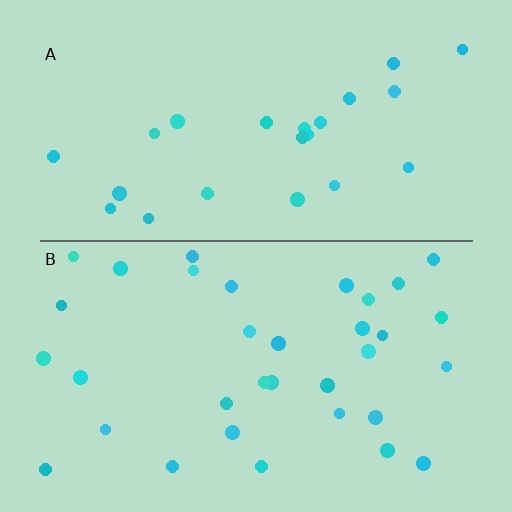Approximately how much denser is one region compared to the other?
Approximately 1.4× — region B over region A.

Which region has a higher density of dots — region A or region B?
B (the bottom).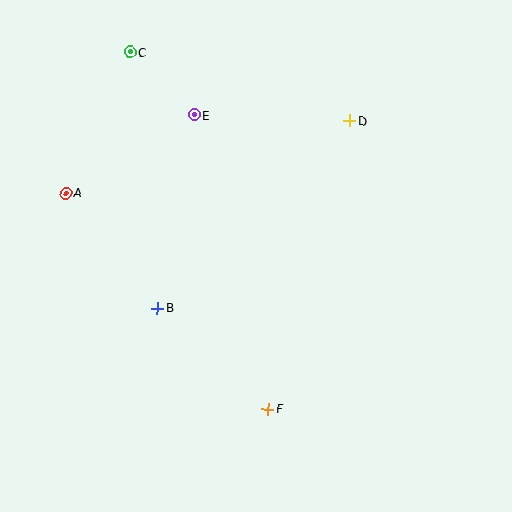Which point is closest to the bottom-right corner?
Point F is closest to the bottom-right corner.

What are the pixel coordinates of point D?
Point D is at (350, 121).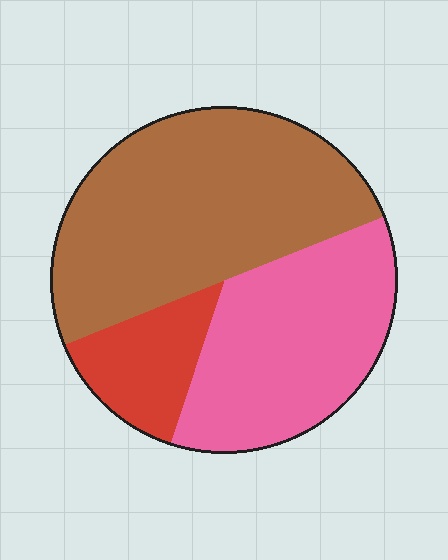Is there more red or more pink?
Pink.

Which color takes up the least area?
Red, at roughly 15%.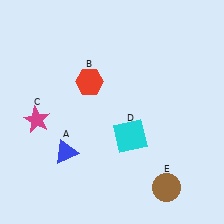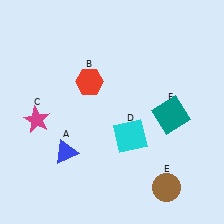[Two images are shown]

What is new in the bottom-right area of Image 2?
A teal square (F) was added in the bottom-right area of Image 2.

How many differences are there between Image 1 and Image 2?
There is 1 difference between the two images.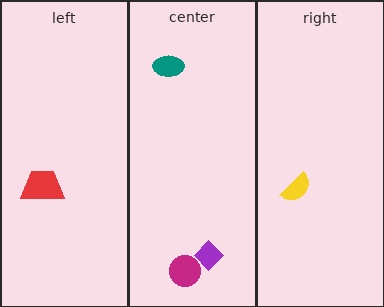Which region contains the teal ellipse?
The center region.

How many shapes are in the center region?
3.